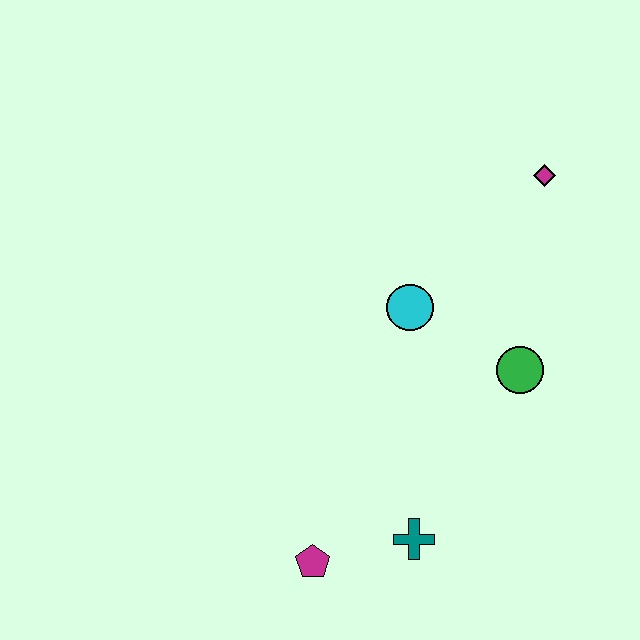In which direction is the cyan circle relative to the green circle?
The cyan circle is to the left of the green circle.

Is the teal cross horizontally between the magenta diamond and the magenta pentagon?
Yes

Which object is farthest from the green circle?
The magenta pentagon is farthest from the green circle.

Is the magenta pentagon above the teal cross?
No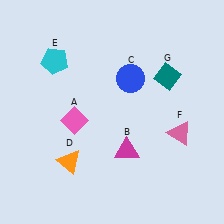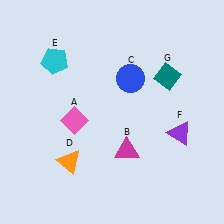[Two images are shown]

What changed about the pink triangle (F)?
In Image 1, F is pink. In Image 2, it changed to purple.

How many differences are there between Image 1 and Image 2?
There is 1 difference between the two images.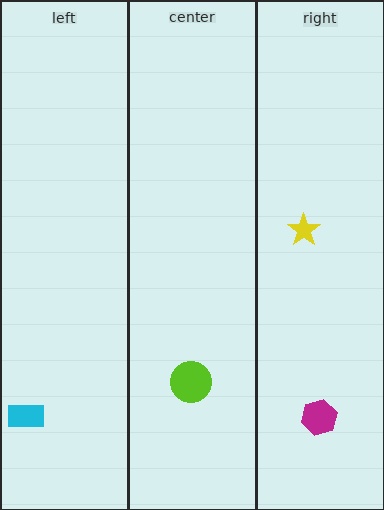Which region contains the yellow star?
The right region.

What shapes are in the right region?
The yellow star, the magenta hexagon.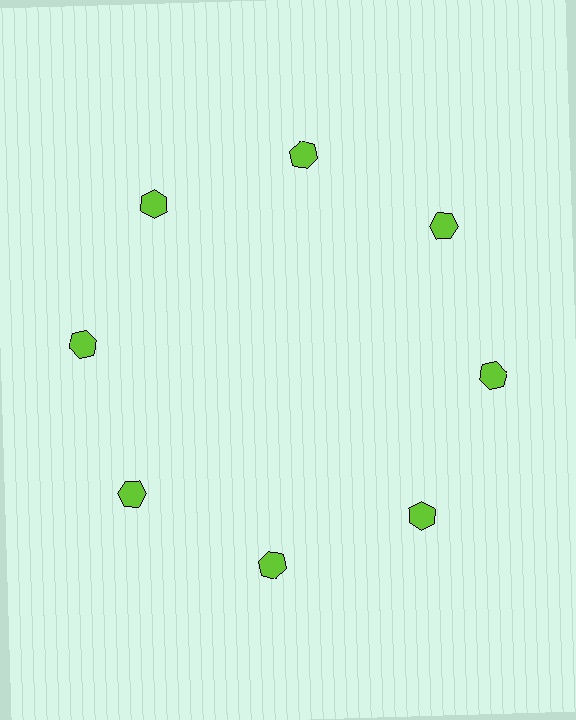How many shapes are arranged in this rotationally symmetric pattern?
There are 8 shapes, arranged in 8 groups of 1.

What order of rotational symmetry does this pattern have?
This pattern has 8-fold rotational symmetry.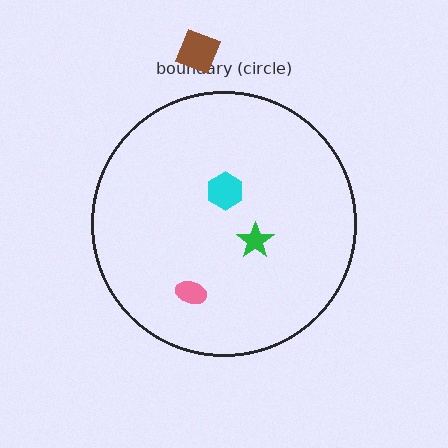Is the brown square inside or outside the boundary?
Outside.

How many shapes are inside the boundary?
3 inside, 1 outside.